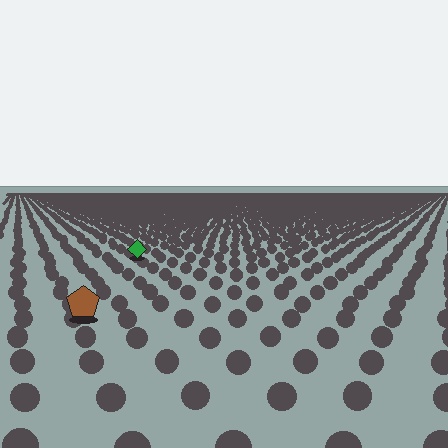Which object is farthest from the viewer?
The green diamond is farthest from the viewer. It appears smaller and the ground texture around it is denser.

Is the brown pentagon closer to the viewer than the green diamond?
Yes. The brown pentagon is closer — you can tell from the texture gradient: the ground texture is coarser near it.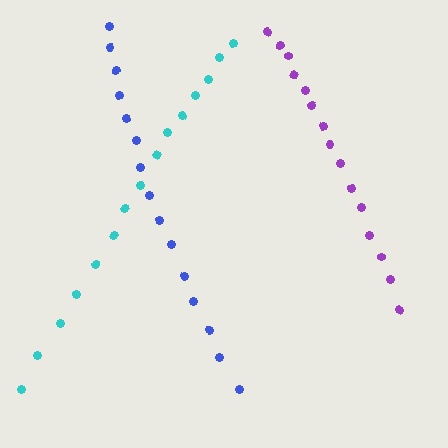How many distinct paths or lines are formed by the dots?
There are 3 distinct paths.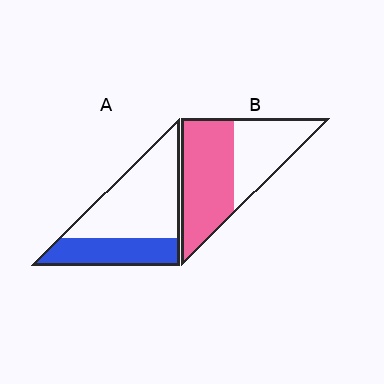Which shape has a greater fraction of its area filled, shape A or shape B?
Shape B.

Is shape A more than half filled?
No.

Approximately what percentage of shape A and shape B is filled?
A is approximately 35% and B is approximately 60%.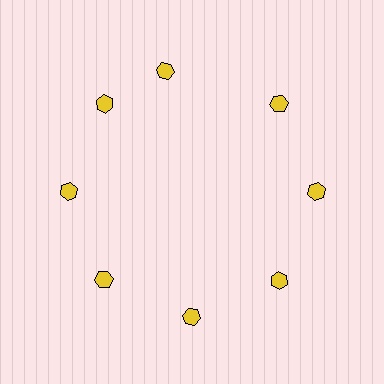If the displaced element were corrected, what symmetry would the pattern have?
It would have 8-fold rotational symmetry — the pattern would map onto itself every 45 degrees.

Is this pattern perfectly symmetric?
No. The 8 yellow hexagons are arranged in a ring, but one element near the 12 o'clock position is rotated out of alignment along the ring, breaking the 8-fold rotational symmetry.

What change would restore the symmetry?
The symmetry would be restored by rotating it back into even spacing with its neighbors so that all 8 hexagons sit at equal angles and equal distance from the center.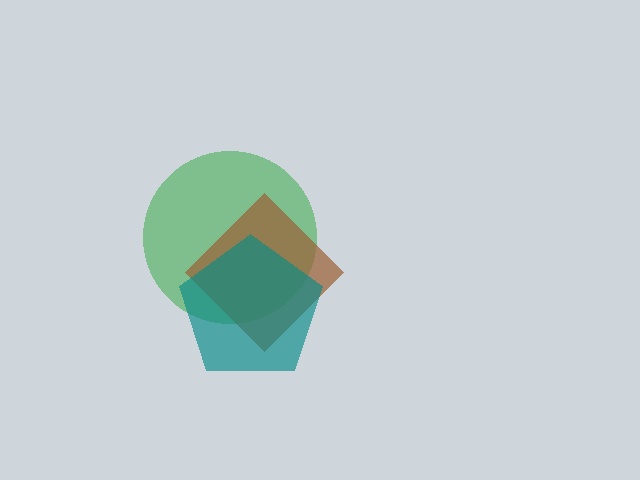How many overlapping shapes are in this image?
There are 3 overlapping shapes in the image.